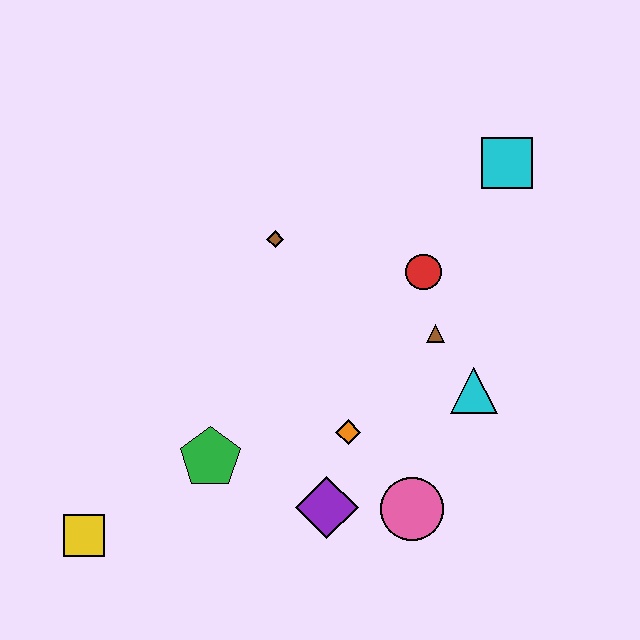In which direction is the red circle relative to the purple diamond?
The red circle is above the purple diamond.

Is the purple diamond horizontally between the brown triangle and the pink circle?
No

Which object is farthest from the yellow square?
The cyan square is farthest from the yellow square.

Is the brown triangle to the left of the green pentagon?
No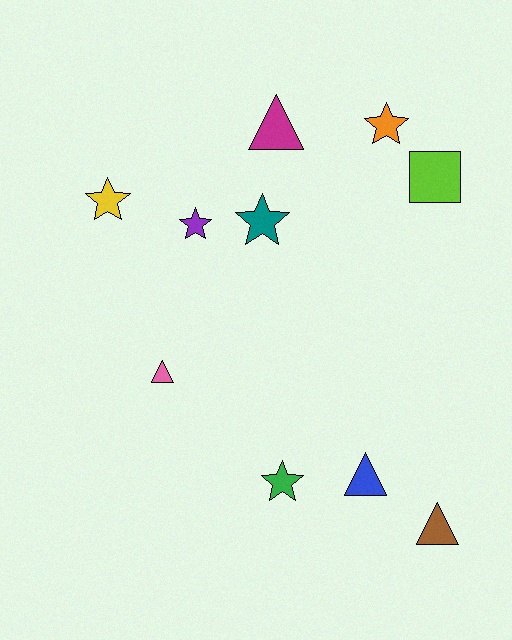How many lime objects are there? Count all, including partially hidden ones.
There is 1 lime object.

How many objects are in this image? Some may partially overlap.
There are 10 objects.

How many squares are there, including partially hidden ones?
There is 1 square.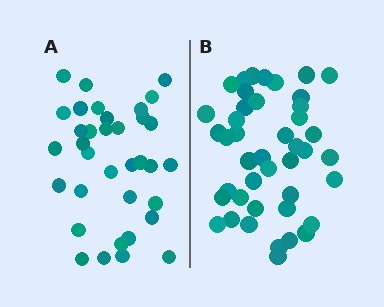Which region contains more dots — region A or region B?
Region B (the right region) has more dots.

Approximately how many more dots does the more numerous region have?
Region B has roughly 8 or so more dots than region A.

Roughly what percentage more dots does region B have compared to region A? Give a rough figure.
About 25% more.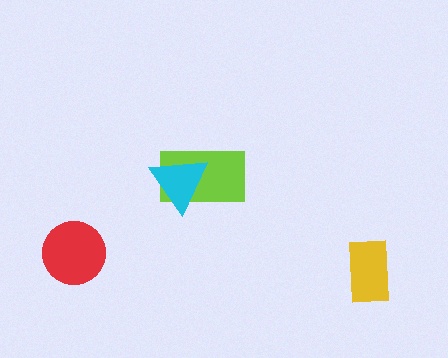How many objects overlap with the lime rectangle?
1 object overlaps with the lime rectangle.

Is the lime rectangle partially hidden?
Yes, it is partially covered by another shape.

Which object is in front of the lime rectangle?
The cyan triangle is in front of the lime rectangle.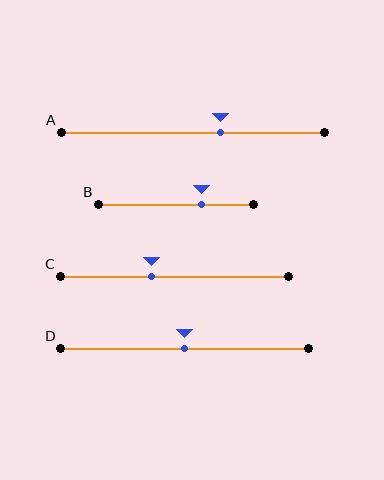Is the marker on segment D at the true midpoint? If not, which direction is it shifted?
Yes, the marker on segment D is at the true midpoint.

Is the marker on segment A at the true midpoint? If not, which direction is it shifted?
No, the marker on segment A is shifted to the right by about 11% of the segment length.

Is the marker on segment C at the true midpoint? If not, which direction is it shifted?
No, the marker on segment C is shifted to the left by about 10% of the segment length.